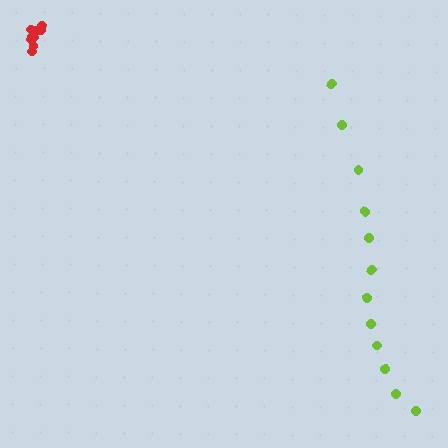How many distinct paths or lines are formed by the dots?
There are 2 distinct paths.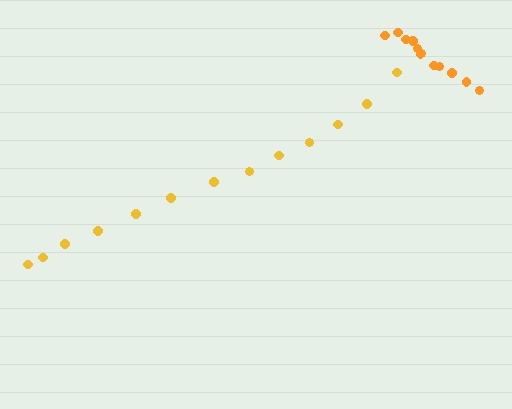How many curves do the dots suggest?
There are 2 distinct paths.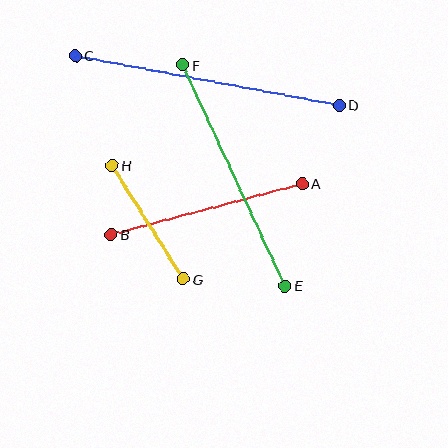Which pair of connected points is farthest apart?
Points C and D are farthest apart.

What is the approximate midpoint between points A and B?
The midpoint is at approximately (206, 209) pixels.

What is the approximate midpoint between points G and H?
The midpoint is at approximately (148, 222) pixels.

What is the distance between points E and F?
The distance is approximately 244 pixels.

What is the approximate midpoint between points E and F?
The midpoint is at approximately (234, 175) pixels.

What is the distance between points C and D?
The distance is approximately 269 pixels.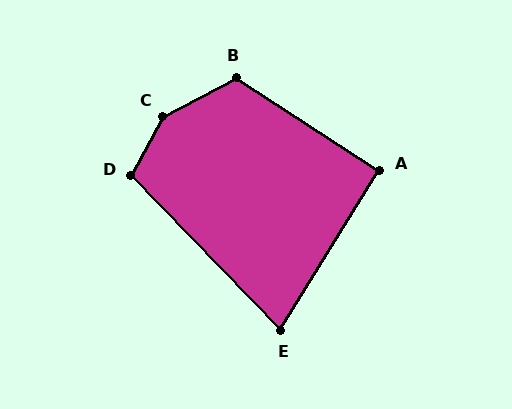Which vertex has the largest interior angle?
C, at approximately 146 degrees.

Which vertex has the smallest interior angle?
E, at approximately 76 degrees.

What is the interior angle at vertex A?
Approximately 91 degrees (approximately right).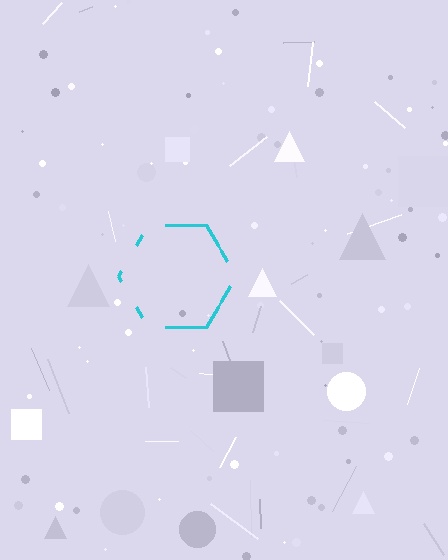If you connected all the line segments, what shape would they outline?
They would outline a hexagon.